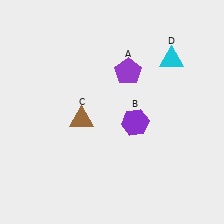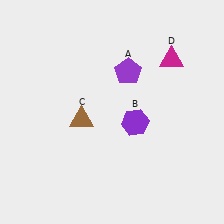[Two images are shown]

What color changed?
The triangle (D) changed from cyan in Image 1 to magenta in Image 2.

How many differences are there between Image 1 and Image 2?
There is 1 difference between the two images.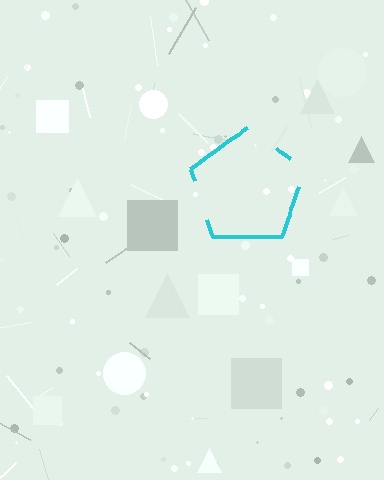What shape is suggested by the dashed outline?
The dashed outline suggests a pentagon.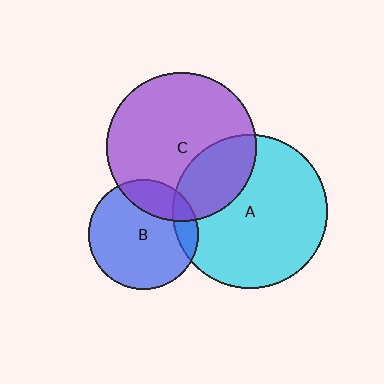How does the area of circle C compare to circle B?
Approximately 1.9 times.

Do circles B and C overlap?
Yes.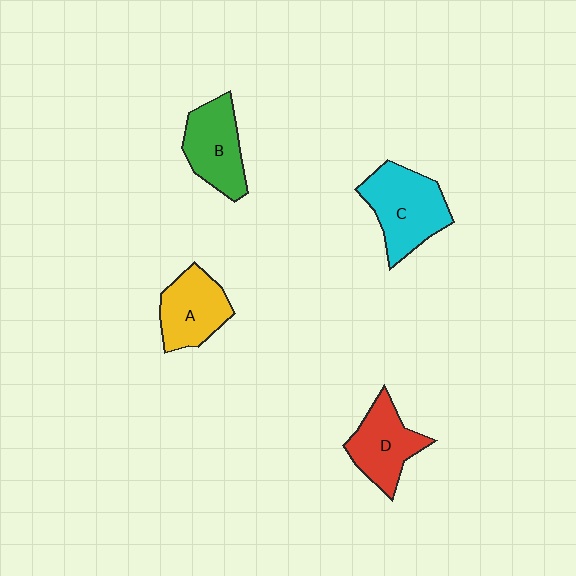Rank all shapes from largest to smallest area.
From largest to smallest: C (cyan), B (green), D (red), A (yellow).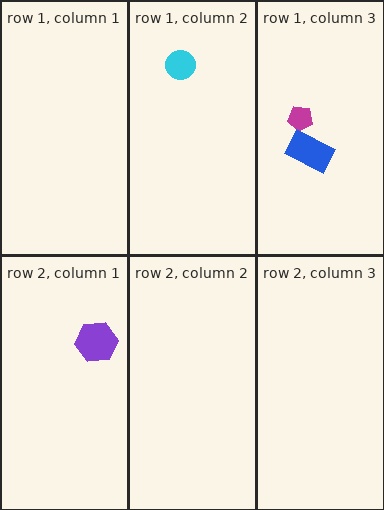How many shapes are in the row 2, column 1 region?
1.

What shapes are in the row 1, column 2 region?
The cyan circle.